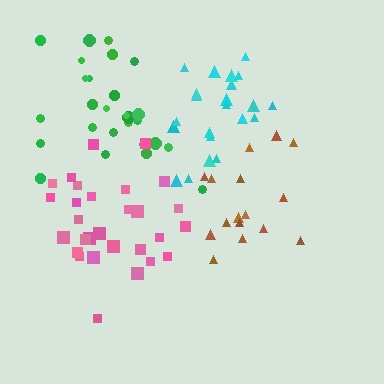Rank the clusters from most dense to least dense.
pink, cyan, green, brown.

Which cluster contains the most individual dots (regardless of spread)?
Pink (29).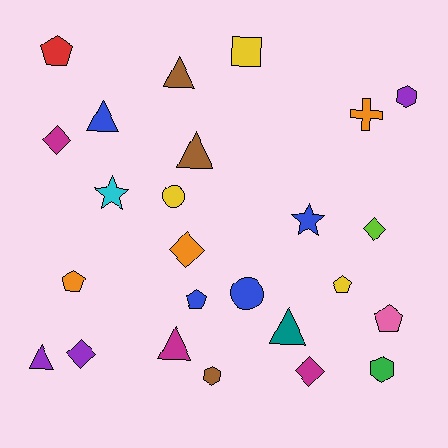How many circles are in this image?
There are 2 circles.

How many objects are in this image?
There are 25 objects.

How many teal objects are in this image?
There is 1 teal object.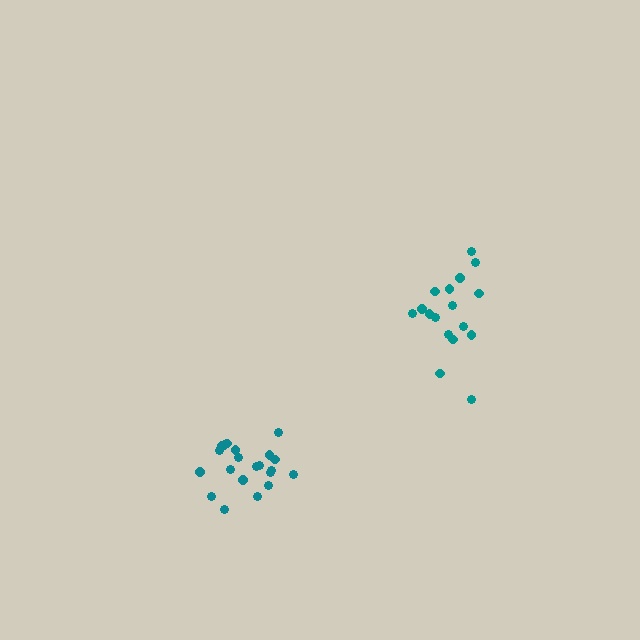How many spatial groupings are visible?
There are 2 spatial groupings.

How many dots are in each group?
Group 1: 17 dots, Group 2: 21 dots (38 total).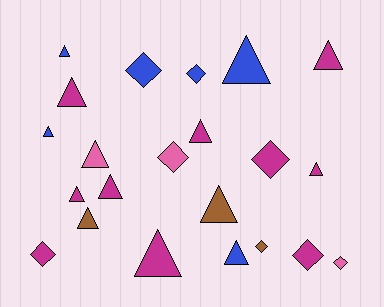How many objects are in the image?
There are 22 objects.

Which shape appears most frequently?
Triangle, with 14 objects.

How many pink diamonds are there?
There are 2 pink diamonds.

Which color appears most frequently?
Magenta, with 10 objects.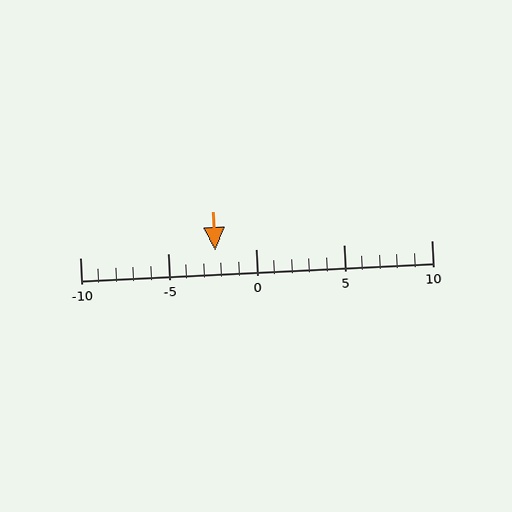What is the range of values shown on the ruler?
The ruler shows values from -10 to 10.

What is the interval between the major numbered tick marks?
The major tick marks are spaced 5 units apart.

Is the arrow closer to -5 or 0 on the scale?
The arrow is closer to 0.